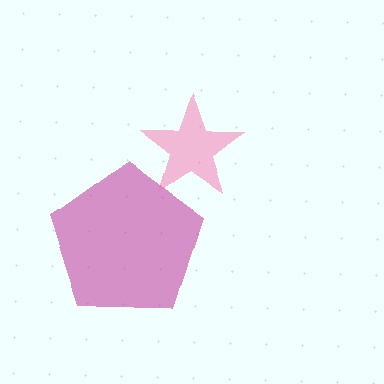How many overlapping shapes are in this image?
There are 2 overlapping shapes in the image.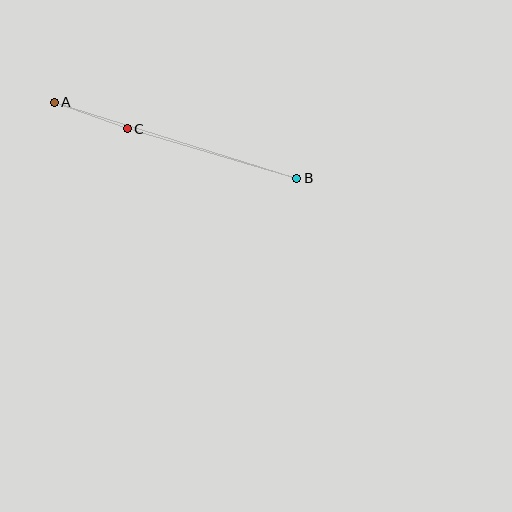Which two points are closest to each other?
Points A and C are closest to each other.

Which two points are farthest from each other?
Points A and B are farthest from each other.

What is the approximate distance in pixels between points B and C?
The distance between B and C is approximately 177 pixels.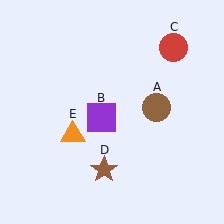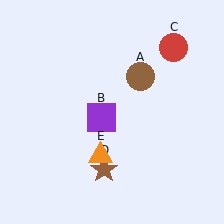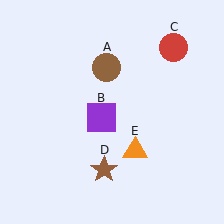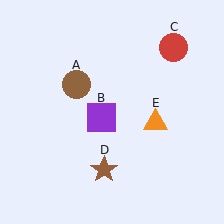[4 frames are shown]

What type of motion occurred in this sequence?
The brown circle (object A), orange triangle (object E) rotated counterclockwise around the center of the scene.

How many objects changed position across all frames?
2 objects changed position: brown circle (object A), orange triangle (object E).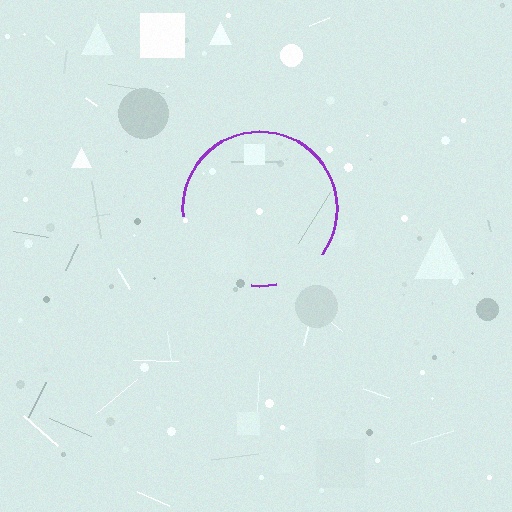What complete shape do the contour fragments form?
The contour fragments form a circle.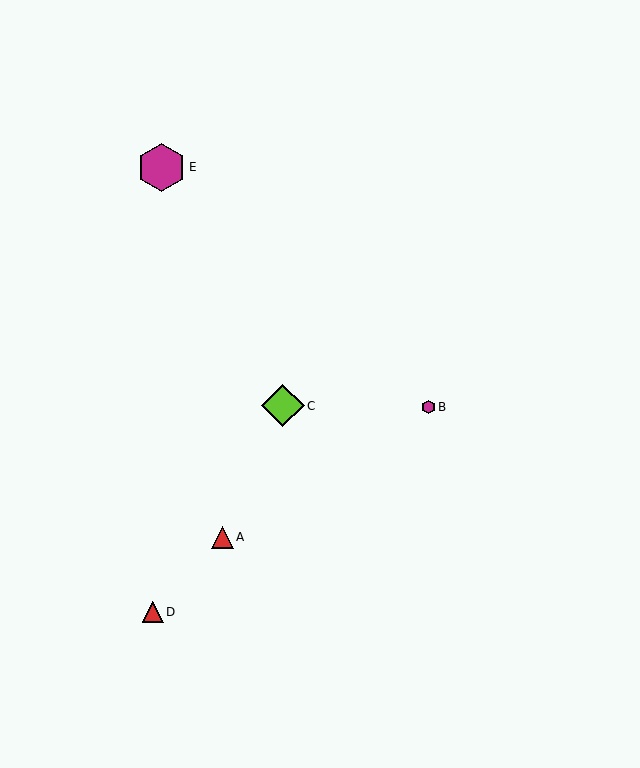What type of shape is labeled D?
Shape D is a red triangle.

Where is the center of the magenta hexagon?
The center of the magenta hexagon is at (162, 167).